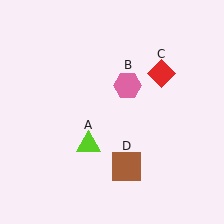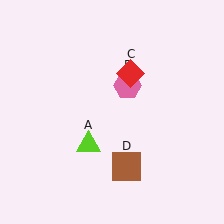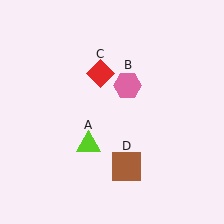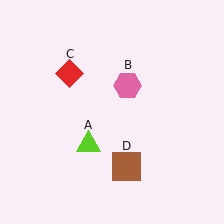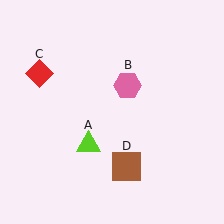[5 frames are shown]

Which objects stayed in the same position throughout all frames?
Lime triangle (object A) and pink hexagon (object B) and brown square (object D) remained stationary.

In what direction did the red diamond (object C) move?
The red diamond (object C) moved left.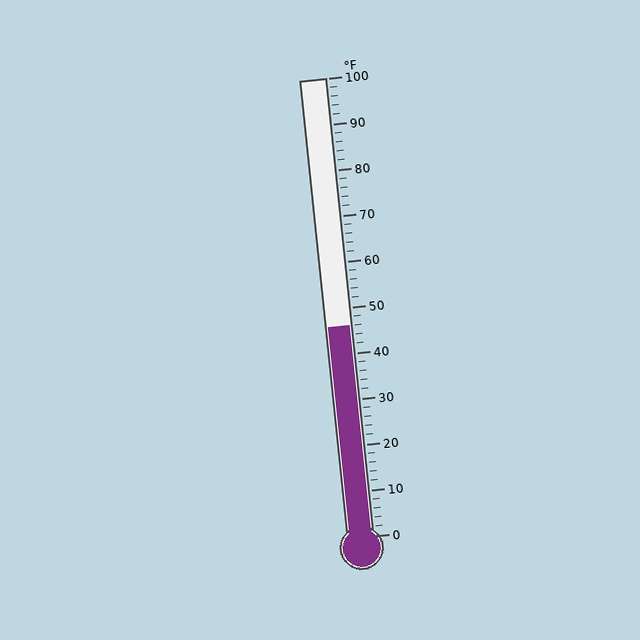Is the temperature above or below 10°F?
The temperature is above 10°F.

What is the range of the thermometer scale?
The thermometer scale ranges from 0°F to 100°F.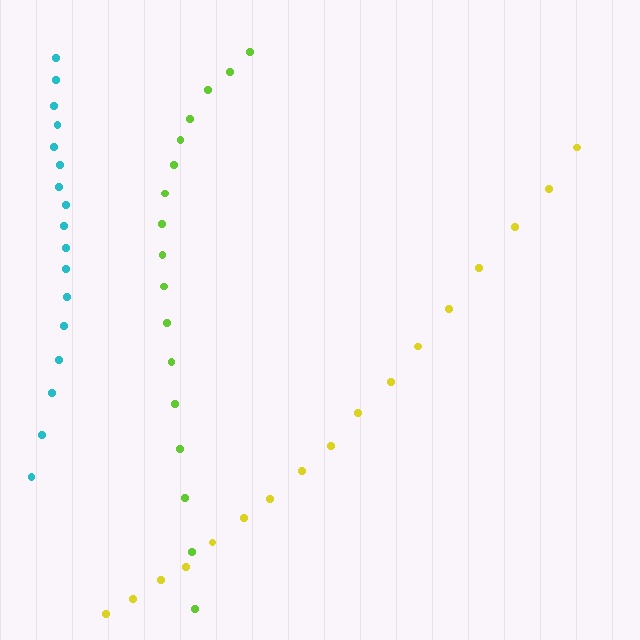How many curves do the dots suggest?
There are 3 distinct paths.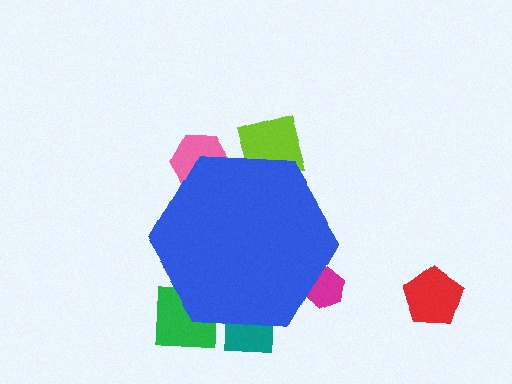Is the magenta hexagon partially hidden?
Yes, the magenta hexagon is partially hidden behind the blue hexagon.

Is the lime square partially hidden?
Yes, the lime square is partially hidden behind the blue hexagon.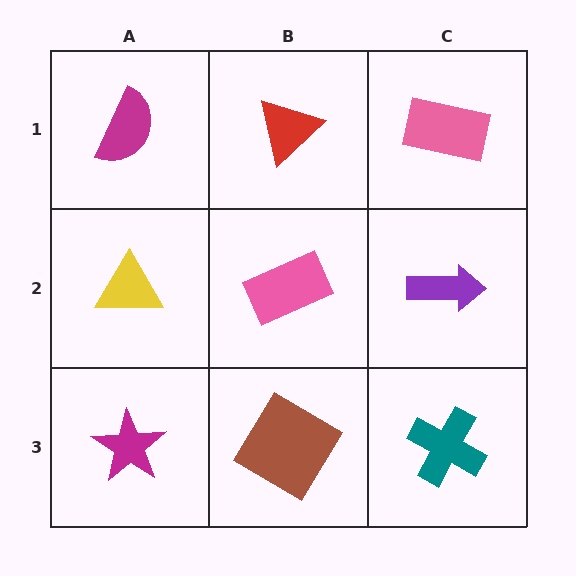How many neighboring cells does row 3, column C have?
2.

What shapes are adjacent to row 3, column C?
A purple arrow (row 2, column C), a brown diamond (row 3, column B).